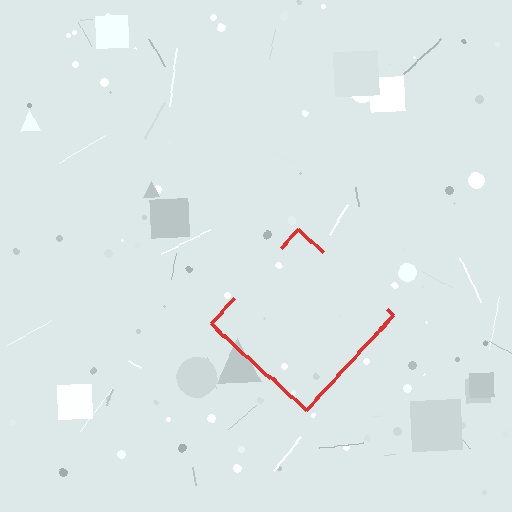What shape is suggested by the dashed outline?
The dashed outline suggests a diamond.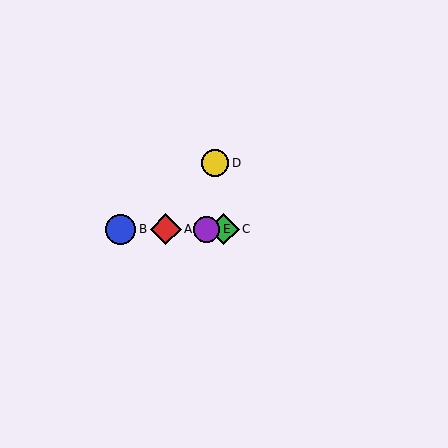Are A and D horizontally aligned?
No, A is at y≈229 and D is at y≈163.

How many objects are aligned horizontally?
4 objects (A, B, C, E) are aligned horizontally.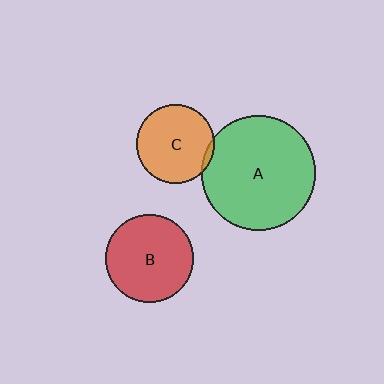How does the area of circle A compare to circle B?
Approximately 1.7 times.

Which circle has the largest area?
Circle A (green).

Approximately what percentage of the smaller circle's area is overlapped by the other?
Approximately 5%.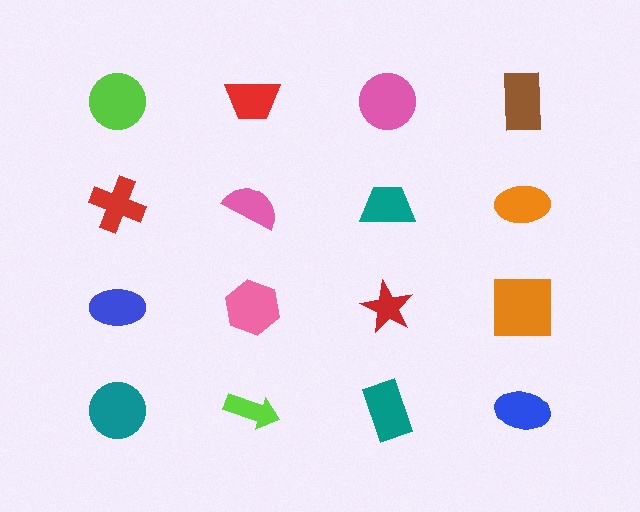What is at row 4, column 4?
A blue ellipse.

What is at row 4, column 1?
A teal circle.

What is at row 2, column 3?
A teal trapezoid.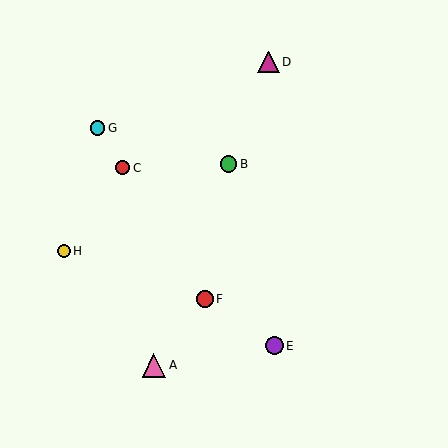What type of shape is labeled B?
Shape B is a green circle.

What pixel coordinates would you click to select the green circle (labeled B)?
Click at (229, 164) to select the green circle B.